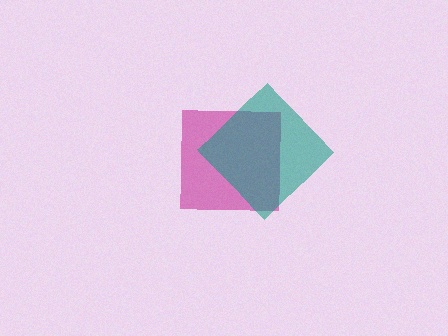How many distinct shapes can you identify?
There are 2 distinct shapes: a magenta square, a teal diamond.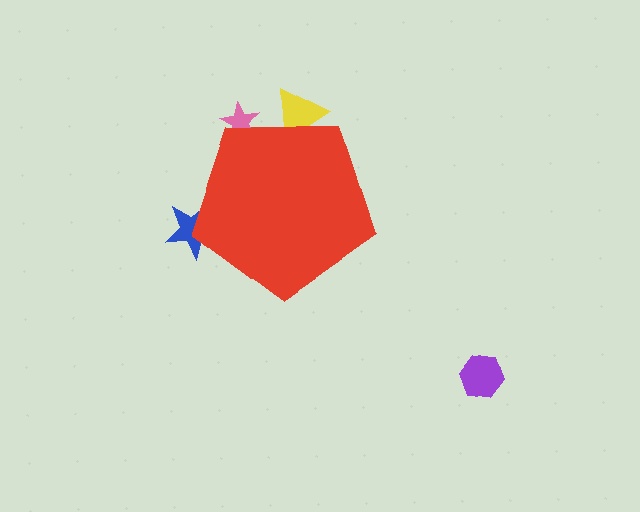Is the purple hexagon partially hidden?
No, the purple hexagon is fully visible.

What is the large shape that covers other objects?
A red pentagon.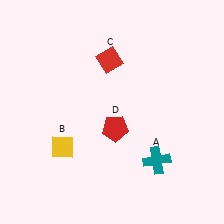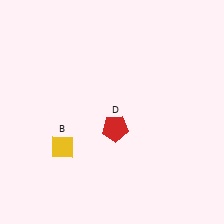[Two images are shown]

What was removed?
The teal cross (A), the red diamond (C) were removed in Image 2.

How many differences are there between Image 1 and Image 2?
There are 2 differences between the two images.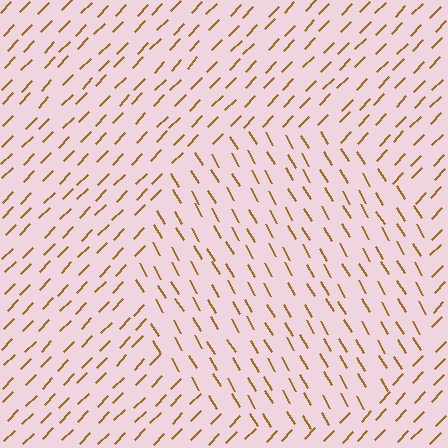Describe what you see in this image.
The image is filled with small brown line segments. A circle region in the image has lines oriented differently from the surrounding lines, creating a visible texture boundary.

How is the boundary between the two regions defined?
The boundary is defined purely by a change in line orientation (approximately 75 degrees difference). All lines are the same color and thickness.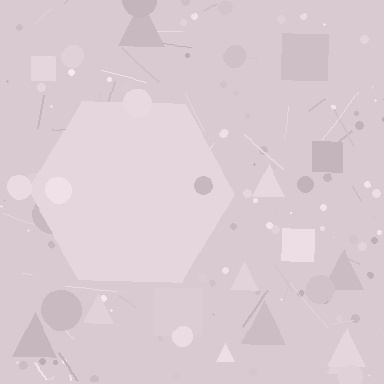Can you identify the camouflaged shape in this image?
The camouflaged shape is a hexagon.